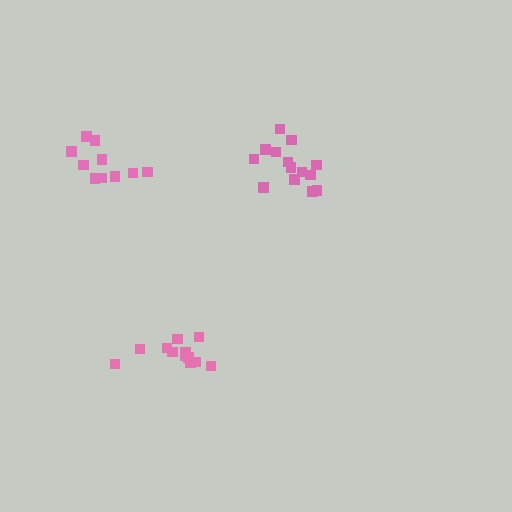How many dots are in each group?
Group 1: 12 dots, Group 2: 10 dots, Group 3: 14 dots (36 total).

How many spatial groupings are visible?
There are 3 spatial groupings.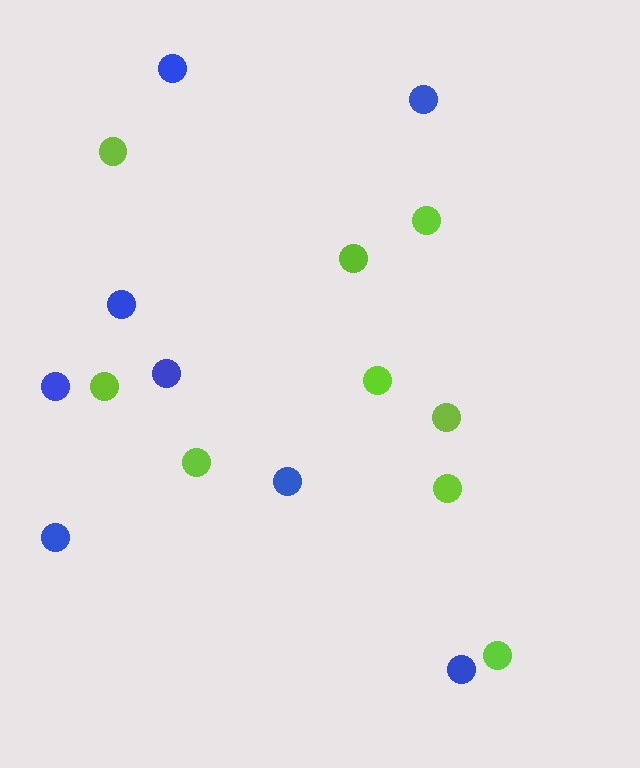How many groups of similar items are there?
There are 2 groups: one group of lime circles (9) and one group of blue circles (8).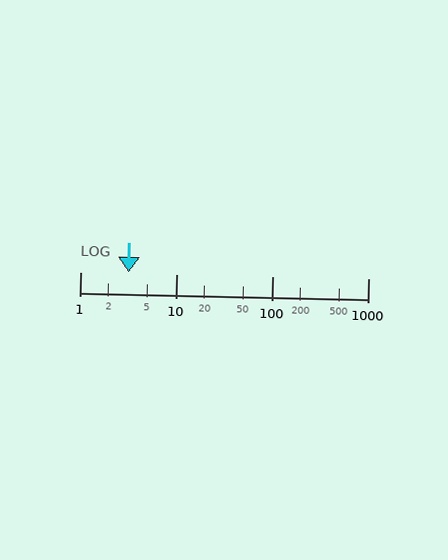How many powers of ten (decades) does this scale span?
The scale spans 3 decades, from 1 to 1000.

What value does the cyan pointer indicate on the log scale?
The pointer indicates approximately 3.2.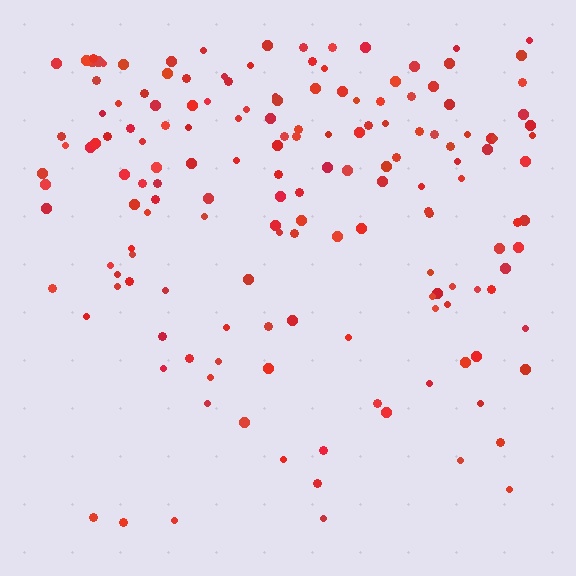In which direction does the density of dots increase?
From bottom to top, with the top side densest.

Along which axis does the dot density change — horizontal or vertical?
Vertical.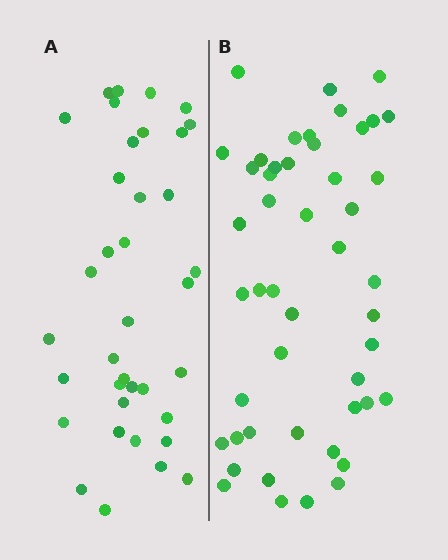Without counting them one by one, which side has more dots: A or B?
Region B (the right region) has more dots.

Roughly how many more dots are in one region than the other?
Region B has roughly 12 or so more dots than region A.